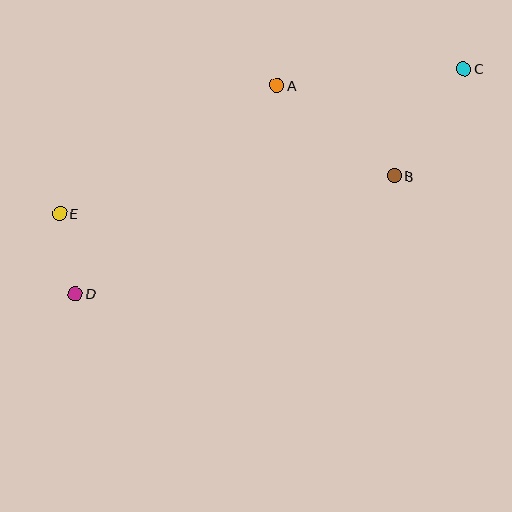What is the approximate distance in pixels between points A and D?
The distance between A and D is approximately 290 pixels.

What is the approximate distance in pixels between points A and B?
The distance between A and B is approximately 148 pixels.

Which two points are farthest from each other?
Points C and D are farthest from each other.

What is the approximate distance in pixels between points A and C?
The distance between A and C is approximately 188 pixels.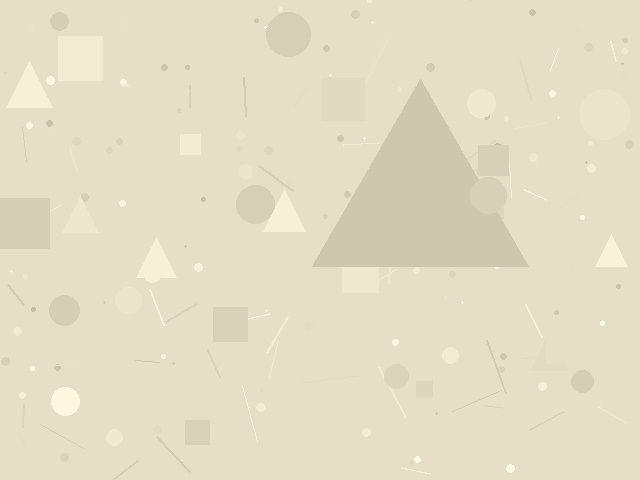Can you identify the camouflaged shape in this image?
The camouflaged shape is a triangle.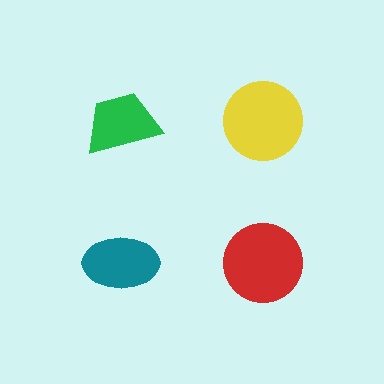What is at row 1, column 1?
A green trapezoid.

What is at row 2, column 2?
A red circle.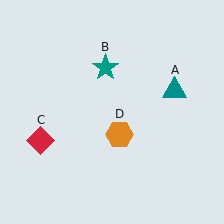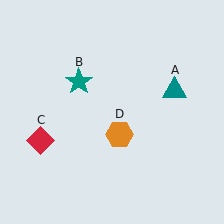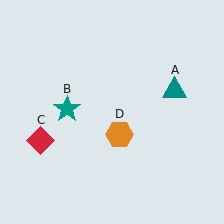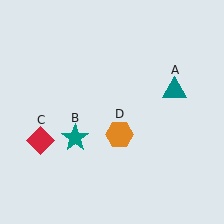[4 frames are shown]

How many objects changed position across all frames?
1 object changed position: teal star (object B).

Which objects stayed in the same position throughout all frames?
Teal triangle (object A) and red diamond (object C) and orange hexagon (object D) remained stationary.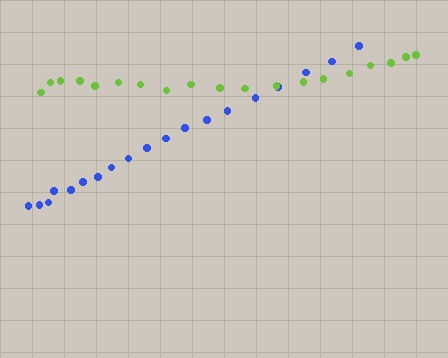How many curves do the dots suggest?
There are 2 distinct paths.